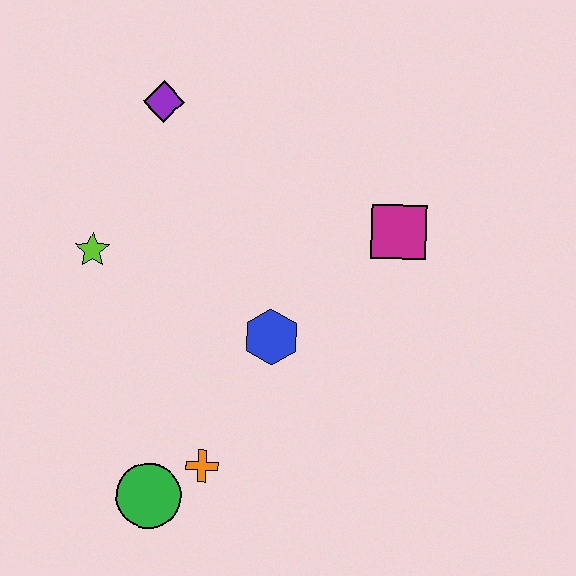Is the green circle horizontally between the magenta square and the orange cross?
No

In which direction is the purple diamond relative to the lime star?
The purple diamond is above the lime star.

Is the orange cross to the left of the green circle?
No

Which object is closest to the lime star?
The purple diamond is closest to the lime star.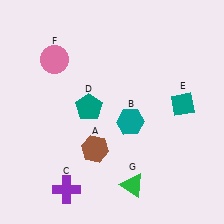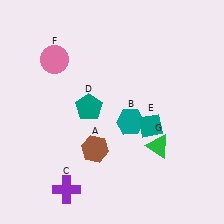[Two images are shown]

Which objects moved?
The objects that moved are: the teal diamond (E), the green triangle (G).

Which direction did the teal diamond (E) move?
The teal diamond (E) moved left.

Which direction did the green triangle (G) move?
The green triangle (G) moved up.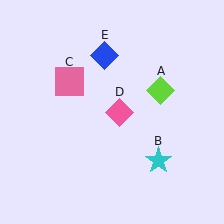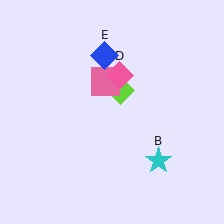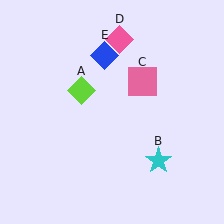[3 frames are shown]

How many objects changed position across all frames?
3 objects changed position: lime diamond (object A), pink square (object C), pink diamond (object D).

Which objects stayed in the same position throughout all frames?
Cyan star (object B) and blue diamond (object E) remained stationary.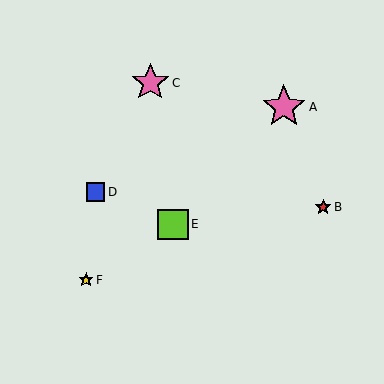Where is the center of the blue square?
The center of the blue square is at (96, 192).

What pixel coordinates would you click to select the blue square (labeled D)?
Click at (96, 192) to select the blue square D.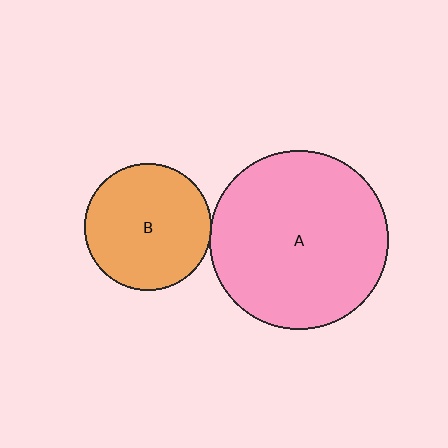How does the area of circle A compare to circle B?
Approximately 2.0 times.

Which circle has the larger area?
Circle A (pink).